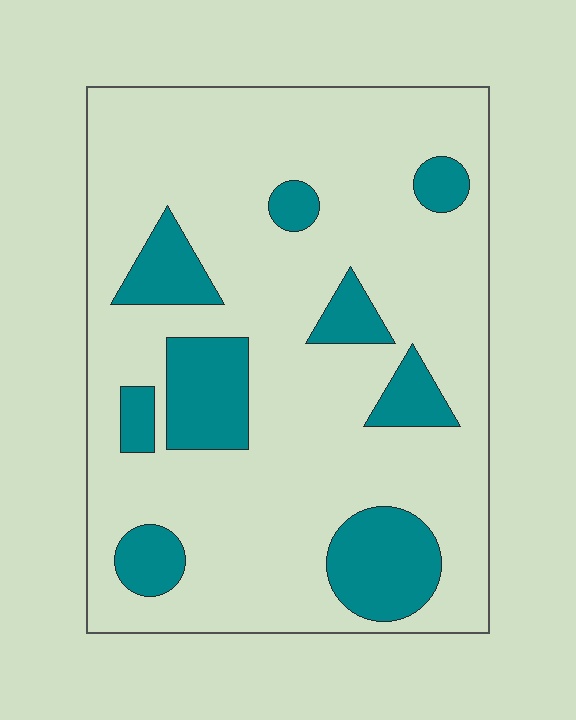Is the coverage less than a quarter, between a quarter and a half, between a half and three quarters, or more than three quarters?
Less than a quarter.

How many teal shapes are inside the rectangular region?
9.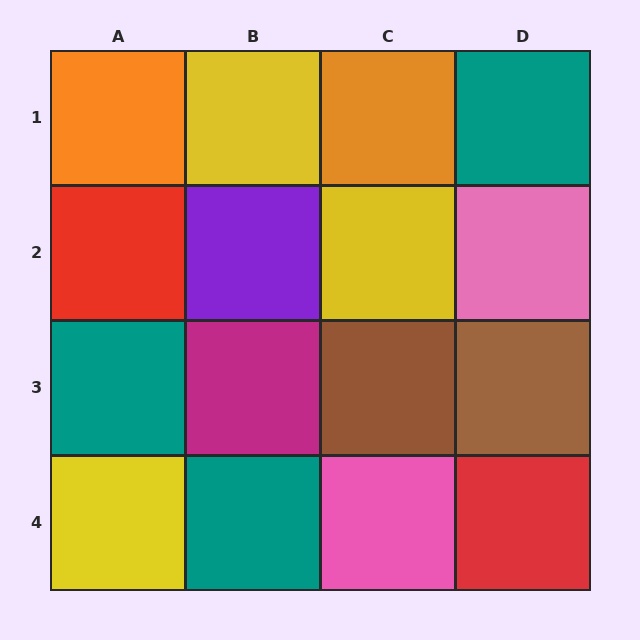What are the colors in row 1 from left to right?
Orange, yellow, orange, teal.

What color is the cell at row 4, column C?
Pink.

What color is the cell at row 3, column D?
Brown.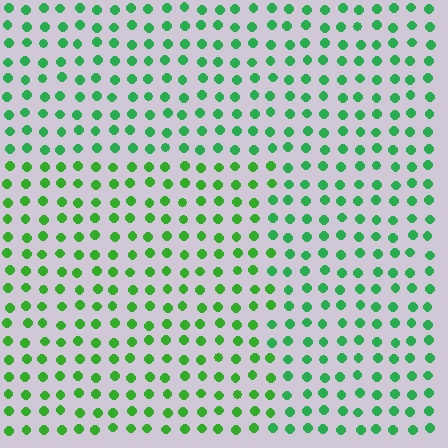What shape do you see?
I see a rectangle.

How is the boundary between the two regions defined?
The boundary is defined purely by a slight shift in hue (about 22 degrees). Spacing, size, and orientation are identical on both sides.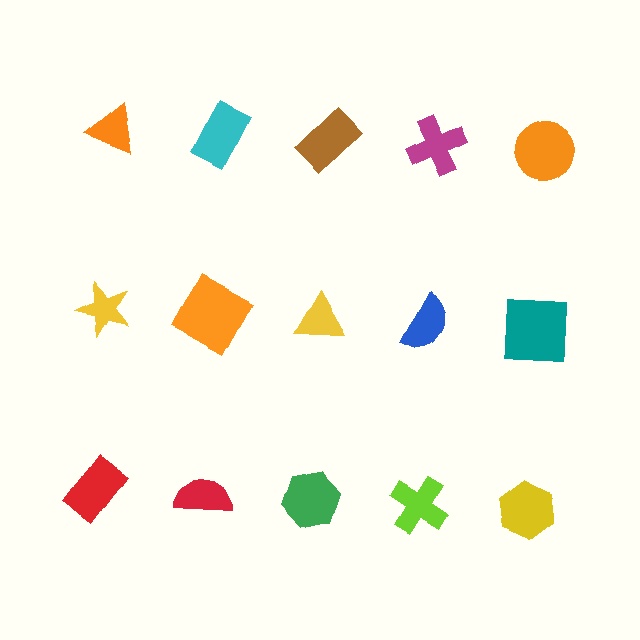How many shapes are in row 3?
5 shapes.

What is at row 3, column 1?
A red rectangle.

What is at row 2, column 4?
A blue semicircle.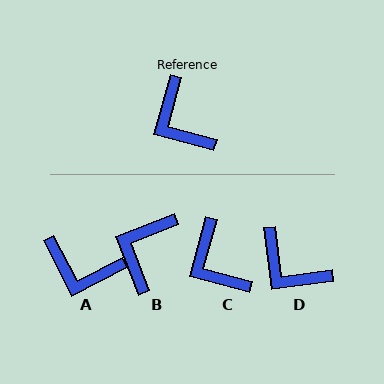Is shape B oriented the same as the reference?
No, it is off by about 53 degrees.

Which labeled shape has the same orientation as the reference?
C.